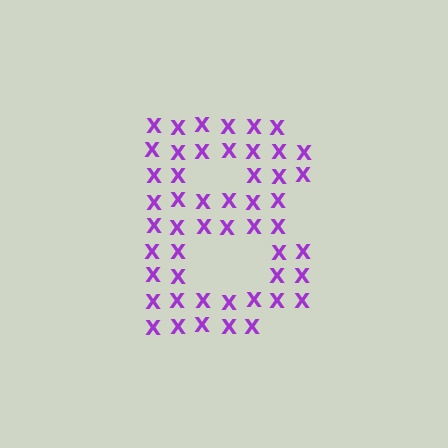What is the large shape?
The large shape is the letter B.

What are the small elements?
The small elements are letter X's.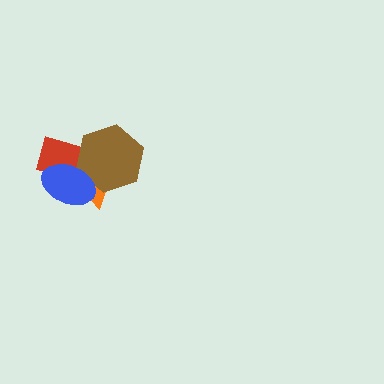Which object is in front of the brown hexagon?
The blue ellipse is in front of the brown hexagon.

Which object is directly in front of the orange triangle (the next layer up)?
The red rectangle is directly in front of the orange triangle.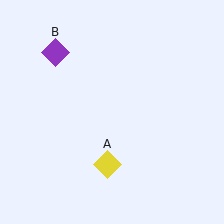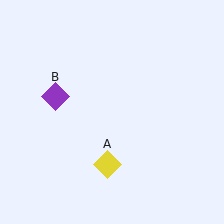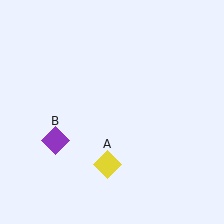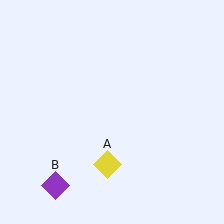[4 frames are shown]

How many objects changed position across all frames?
1 object changed position: purple diamond (object B).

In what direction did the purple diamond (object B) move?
The purple diamond (object B) moved down.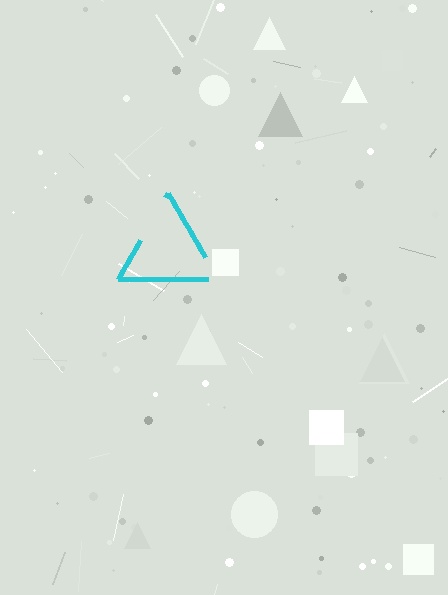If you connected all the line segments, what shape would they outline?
They would outline a triangle.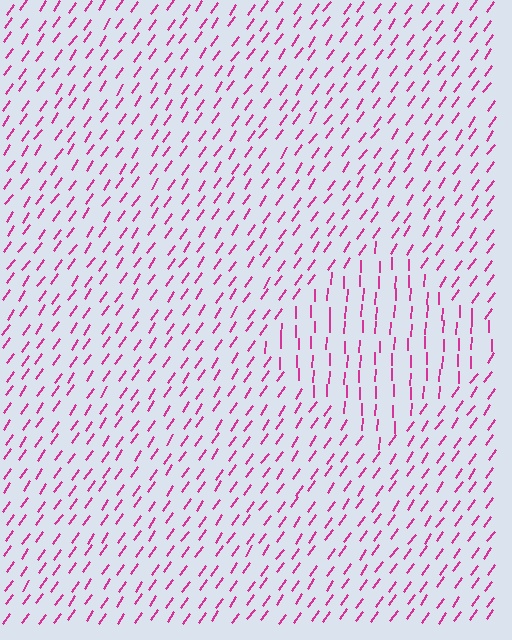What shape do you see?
I see a diamond.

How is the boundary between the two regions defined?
The boundary is defined purely by a change in line orientation (approximately 32 degrees difference). All lines are the same color and thickness.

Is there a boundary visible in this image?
Yes, there is a texture boundary formed by a change in line orientation.